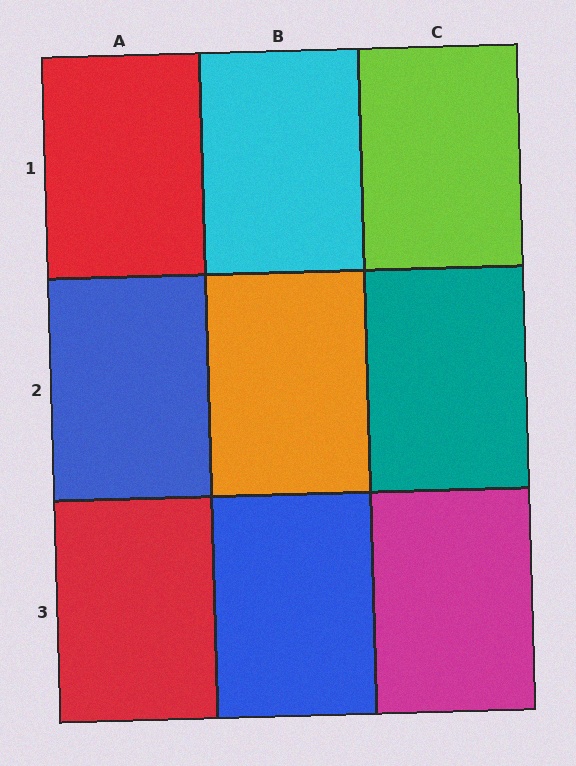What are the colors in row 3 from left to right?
Red, blue, magenta.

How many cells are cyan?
1 cell is cyan.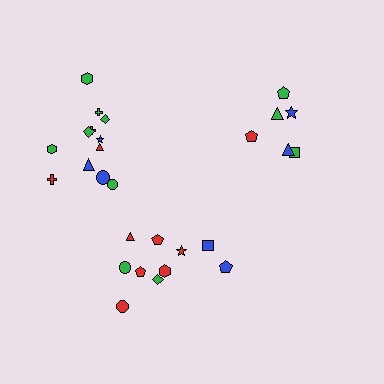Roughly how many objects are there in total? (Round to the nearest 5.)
Roughly 30 objects in total.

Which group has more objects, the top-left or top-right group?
The top-left group.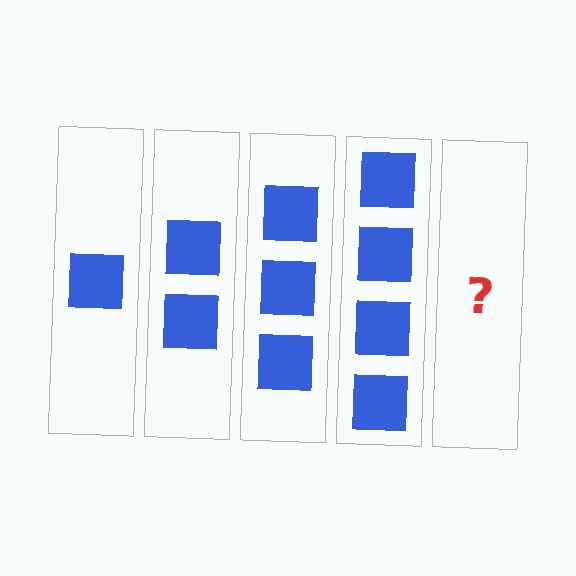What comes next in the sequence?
The next element should be 5 squares.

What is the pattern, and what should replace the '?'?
The pattern is that each step adds one more square. The '?' should be 5 squares.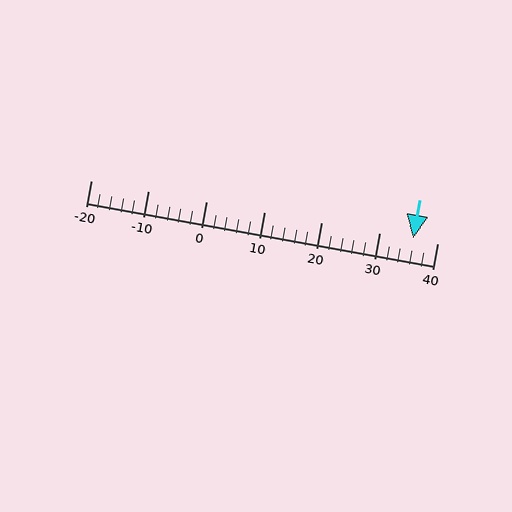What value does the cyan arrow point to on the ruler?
The cyan arrow points to approximately 36.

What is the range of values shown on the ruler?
The ruler shows values from -20 to 40.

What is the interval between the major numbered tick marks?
The major tick marks are spaced 10 units apart.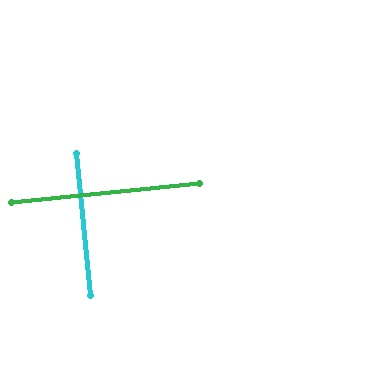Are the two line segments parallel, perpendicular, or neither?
Perpendicular — they meet at approximately 90°.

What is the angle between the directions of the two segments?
Approximately 90 degrees.